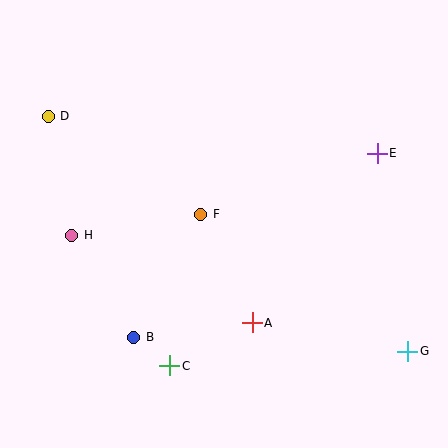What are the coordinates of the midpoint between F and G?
The midpoint between F and G is at (304, 283).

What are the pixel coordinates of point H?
Point H is at (72, 235).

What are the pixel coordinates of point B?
Point B is at (134, 337).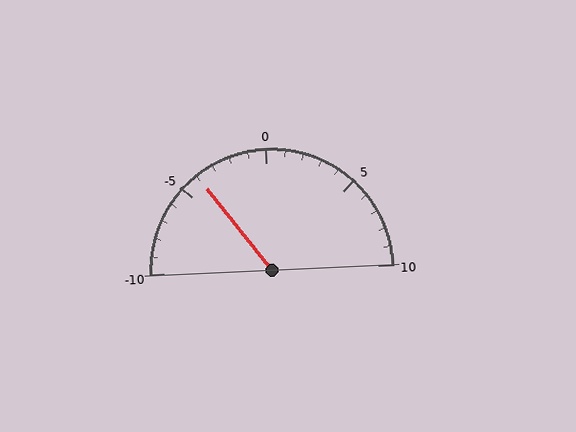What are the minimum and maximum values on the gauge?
The gauge ranges from -10 to 10.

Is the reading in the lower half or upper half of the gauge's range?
The reading is in the lower half of the range (-10 to 10).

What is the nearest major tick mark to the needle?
The nearest major tick mark is -5.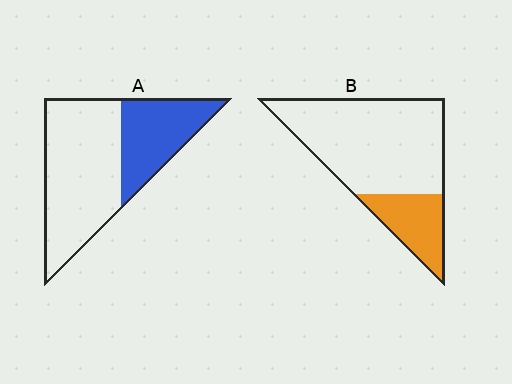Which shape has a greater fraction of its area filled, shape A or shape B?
Shape A.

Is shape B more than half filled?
No.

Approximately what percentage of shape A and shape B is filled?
A is approximately 35% and B is approximately 25%.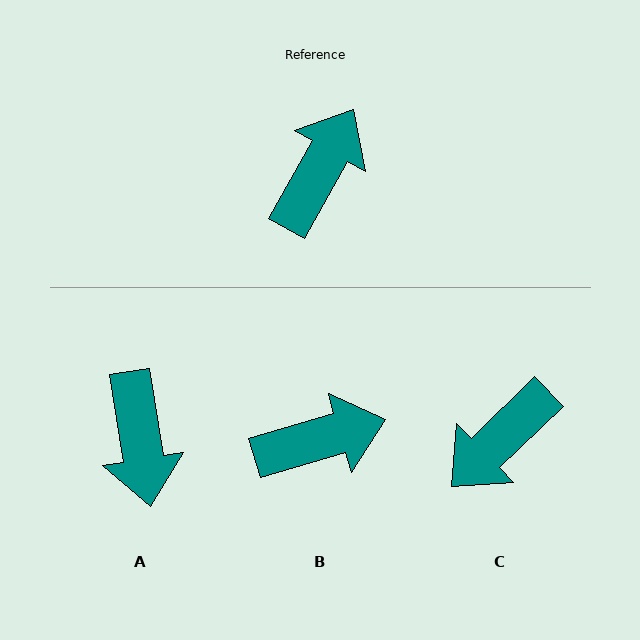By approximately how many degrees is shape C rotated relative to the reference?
Approximately 164 degrees counter-clockwise.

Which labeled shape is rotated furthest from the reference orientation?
C, about 164 degrees away.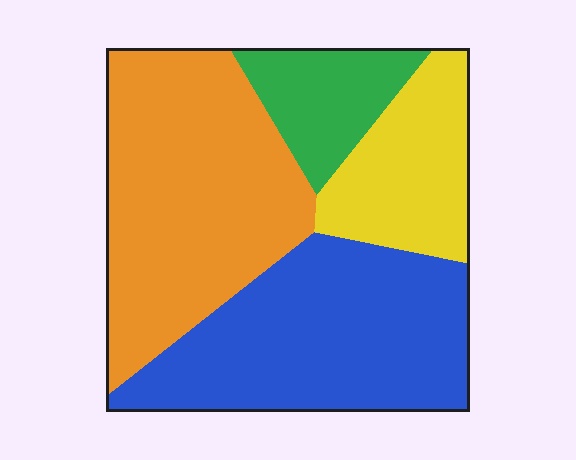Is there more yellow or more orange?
Orange.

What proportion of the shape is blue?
Blue covers around 35% of the shape.